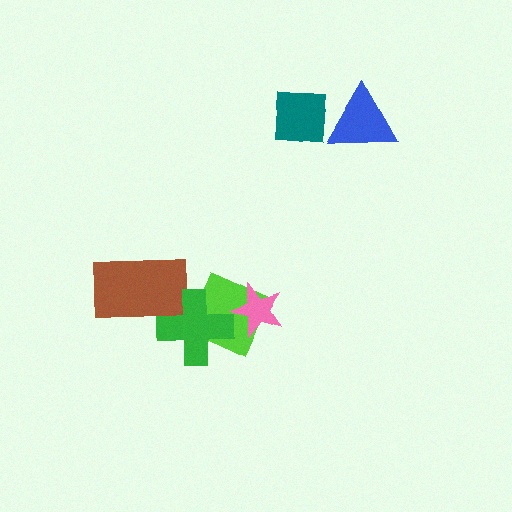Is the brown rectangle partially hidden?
Yes, it is partially covered by another shape.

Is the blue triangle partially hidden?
Yes, it is partially covered by another shape.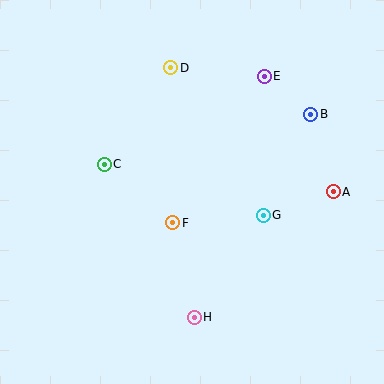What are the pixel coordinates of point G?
Point G is at (263, 215).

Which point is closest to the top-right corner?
Point B is closest to the top-right corner.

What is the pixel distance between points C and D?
The distance between C and D is 117 pixels.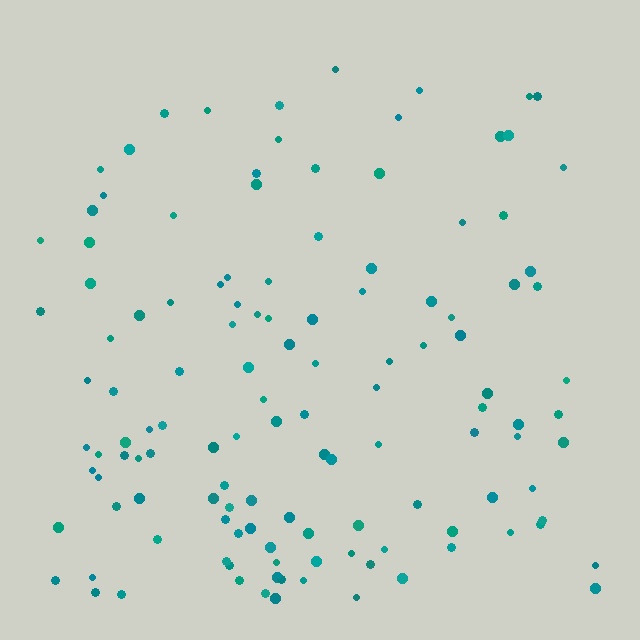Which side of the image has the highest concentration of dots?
The bottom.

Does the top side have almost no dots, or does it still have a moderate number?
Still a moderate number, just noticeably fewer than the bottom.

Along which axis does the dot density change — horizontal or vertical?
Vertical.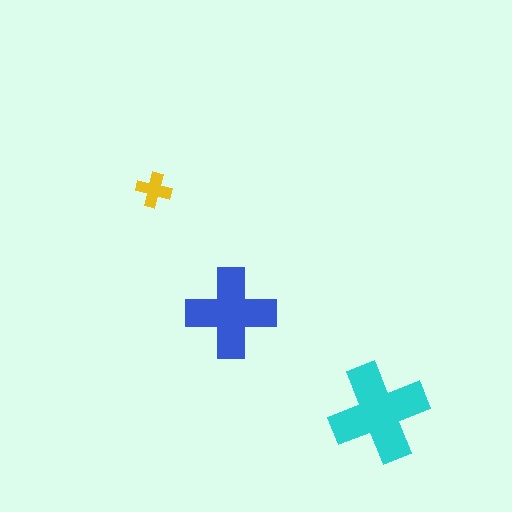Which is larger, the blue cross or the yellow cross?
The blue one.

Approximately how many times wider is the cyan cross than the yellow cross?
About 3 times wider.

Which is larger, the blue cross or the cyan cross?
The cyan one.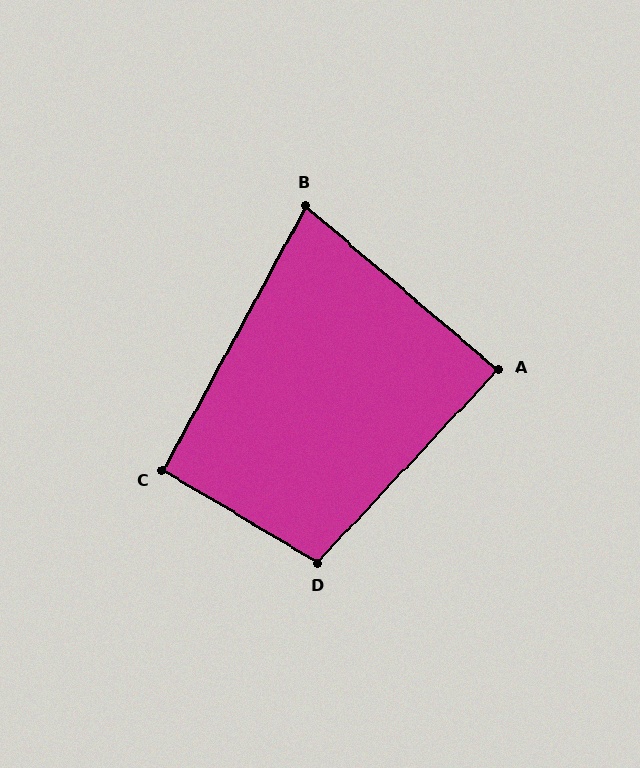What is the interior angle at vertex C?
Approximately 93 degrees (approximately right).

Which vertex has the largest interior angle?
D, at approximately 102 degrees.